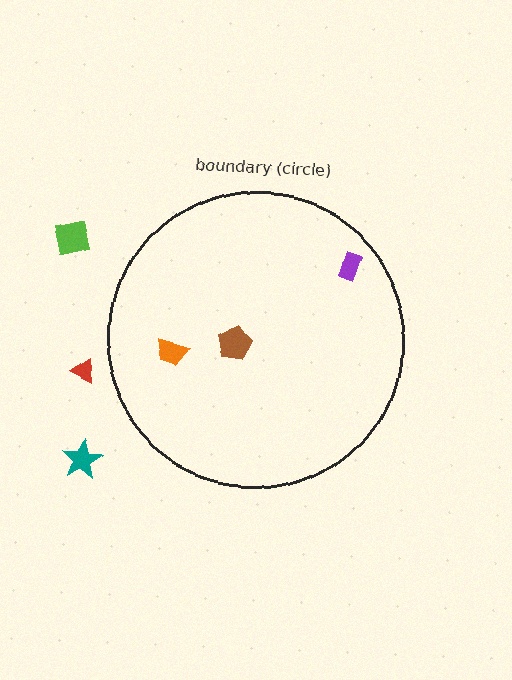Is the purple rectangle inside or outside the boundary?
Inside.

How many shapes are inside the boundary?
3 inside, 3 outside.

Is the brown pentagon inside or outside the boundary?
Inside.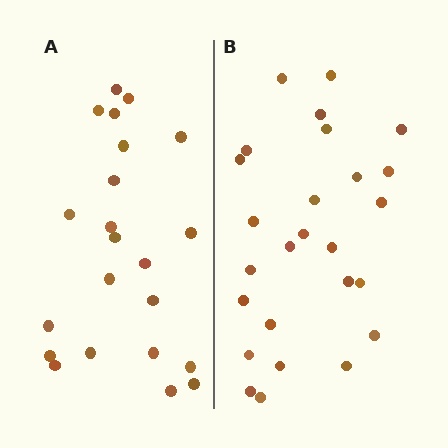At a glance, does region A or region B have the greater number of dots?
Region B (the right region) has more dots.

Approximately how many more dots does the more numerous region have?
Region B has about 4 more dots than region A.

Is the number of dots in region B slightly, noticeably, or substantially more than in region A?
Region B has only slightly more — the two regions are fairly close. The ratio is roughly 1.2 to 1.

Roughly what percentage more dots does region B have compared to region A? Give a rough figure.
About 20% more.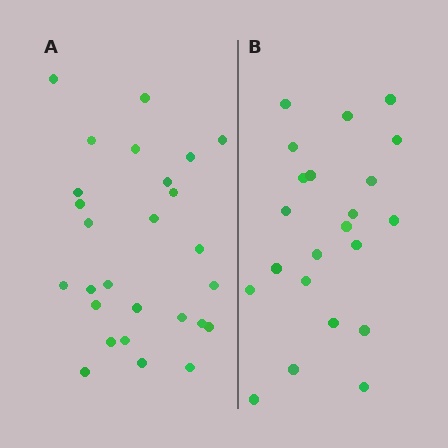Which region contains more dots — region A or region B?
Region A (the left region) has more dots.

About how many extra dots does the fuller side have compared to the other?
Region A has about 5 more dots than region B.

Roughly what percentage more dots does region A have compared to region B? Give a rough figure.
About 25% more.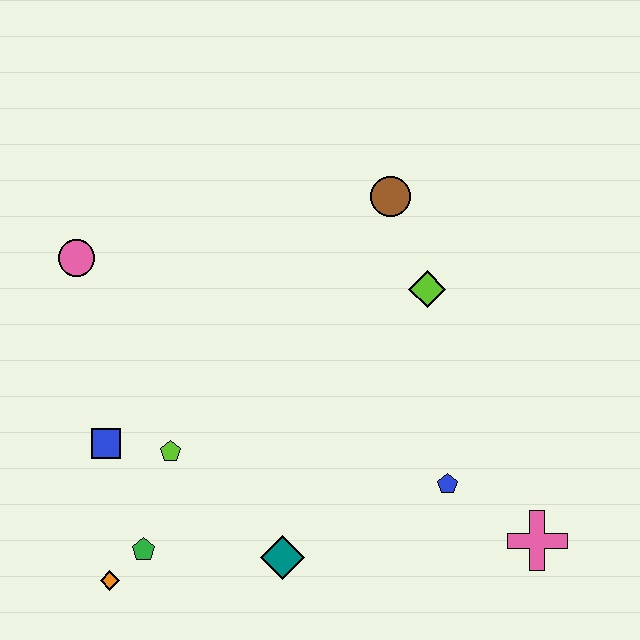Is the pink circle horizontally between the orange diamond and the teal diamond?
No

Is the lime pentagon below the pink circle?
Yes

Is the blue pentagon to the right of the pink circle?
Yes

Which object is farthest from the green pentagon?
The brown circle is farthest from the green pentagon.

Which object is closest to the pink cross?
The blue pentagon is closest to the pink cross.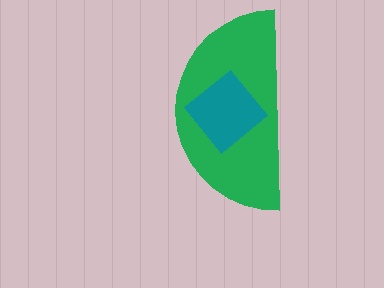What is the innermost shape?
The teal diamond.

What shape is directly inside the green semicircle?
The teal diamond.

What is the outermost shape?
The green semicircle.